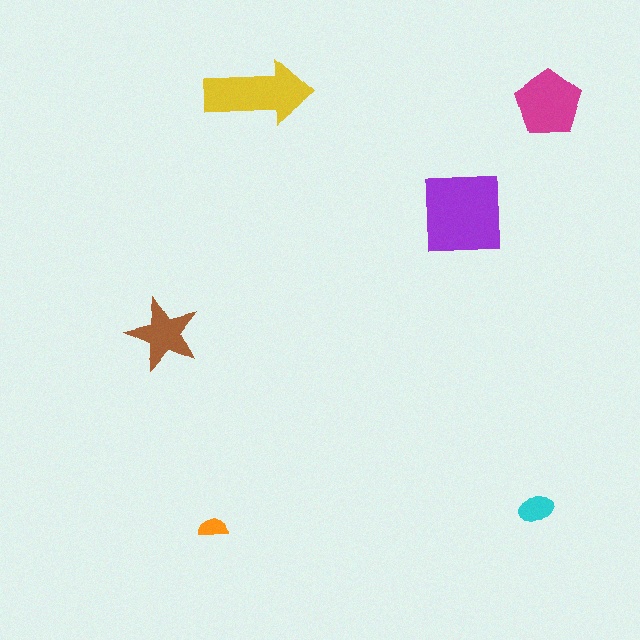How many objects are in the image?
There are 6 objects in the image.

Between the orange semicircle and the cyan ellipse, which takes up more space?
The cyan ellipse.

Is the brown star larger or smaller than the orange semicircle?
Larger.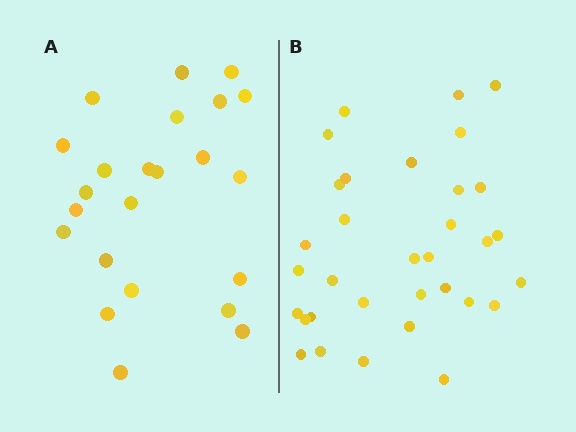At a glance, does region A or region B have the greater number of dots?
Region B (the right region) has more dots.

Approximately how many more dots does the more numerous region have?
Region B has roughly 10 or so more dots than region A.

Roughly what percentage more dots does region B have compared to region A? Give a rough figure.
About 45% more.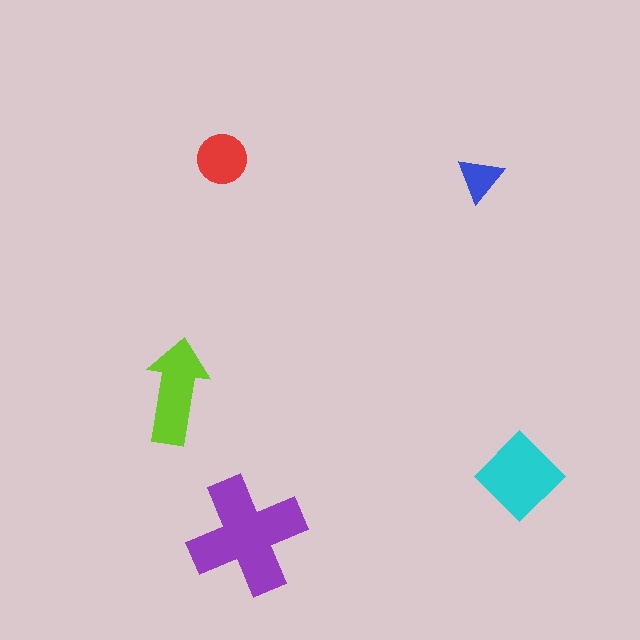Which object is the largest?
The purple cross.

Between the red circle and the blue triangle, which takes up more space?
The red circle.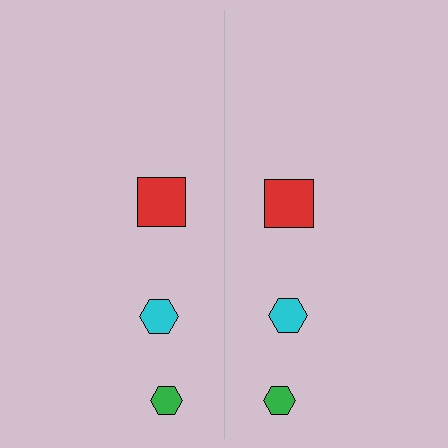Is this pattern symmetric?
Yes, this pattern has bilateral (reflection) symmetry.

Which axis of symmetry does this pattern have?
The pattern has a vertical axis of symmetry running through the center of the image.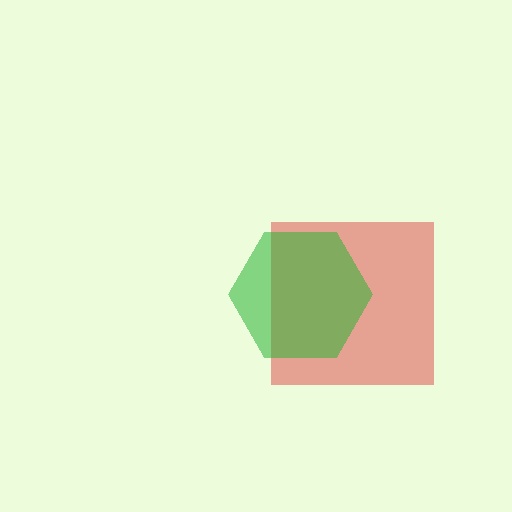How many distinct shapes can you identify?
There are 2 distinct shapes: a red square, a green hexagon.